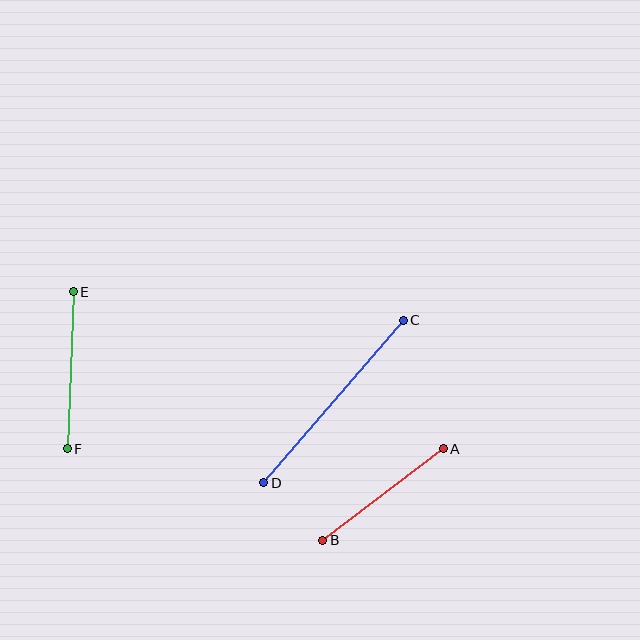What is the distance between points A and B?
The distance is approximately 151 pixels.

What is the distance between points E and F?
The distance is approximately 157 pixels.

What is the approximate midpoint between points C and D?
The midpoint is at approximately (334, 402) pixels.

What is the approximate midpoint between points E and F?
The midpoint is at approximately (70, 370) pixels.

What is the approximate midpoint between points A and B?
The midpoint is at approximately (383, 494) pixels.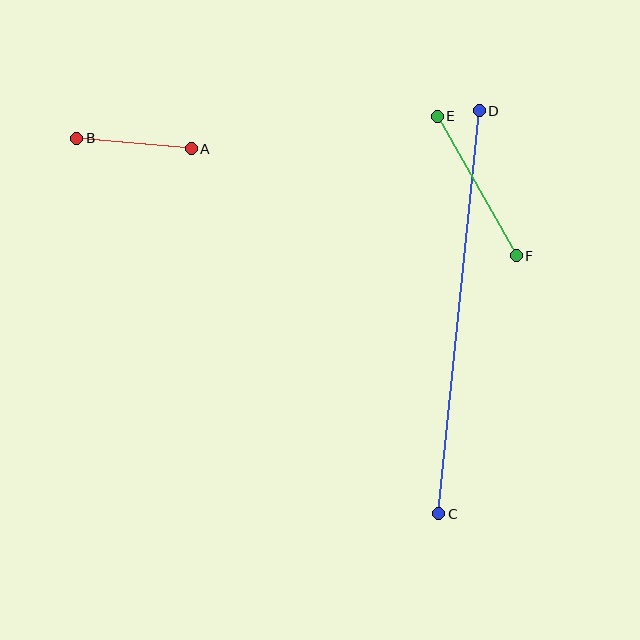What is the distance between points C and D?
The distance is approximately 405 pixels.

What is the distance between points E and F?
The distance is approximately 160 pixels.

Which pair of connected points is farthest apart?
Points C and D are farthest apart.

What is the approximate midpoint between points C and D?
The midpoint is at approximately (459, 312) pixels.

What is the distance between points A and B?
The distance is approximately 115 pixels.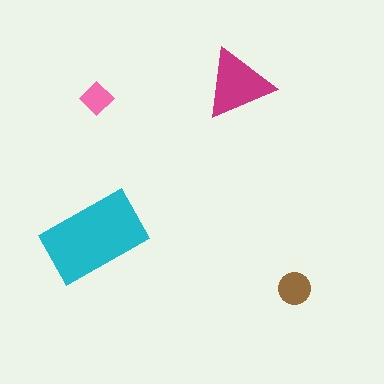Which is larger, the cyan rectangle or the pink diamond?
The cyan rectangle.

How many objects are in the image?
There are 4 objects in the image.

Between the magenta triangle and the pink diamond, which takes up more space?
The magenta triangle.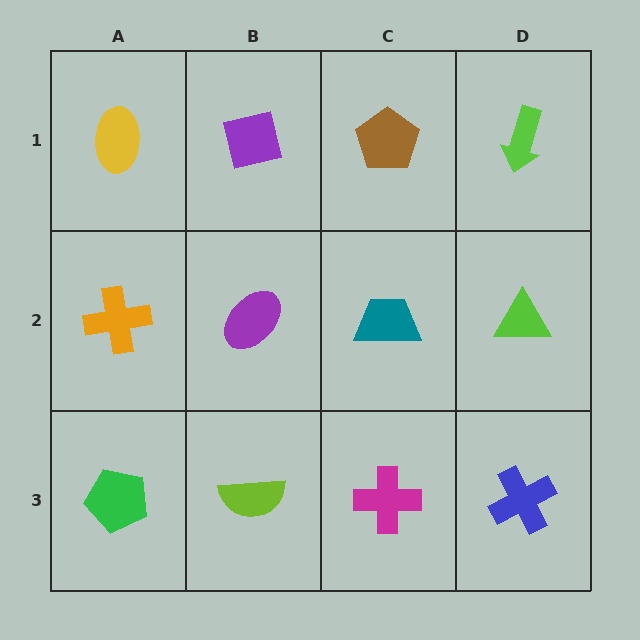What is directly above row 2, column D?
A lime arrow.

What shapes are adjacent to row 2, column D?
A lime arrow (row 1, column D), a blue cross (row 3, column D), a teal trapezoid (row 2, column C).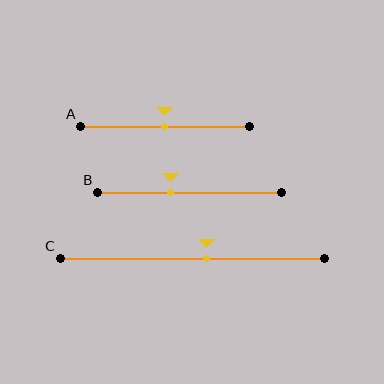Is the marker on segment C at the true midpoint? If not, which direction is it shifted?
No, the marker on segment C is shifted to the right by about 5% of the segment length.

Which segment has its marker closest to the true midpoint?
Segment A has its marker closest to the true midpoint.